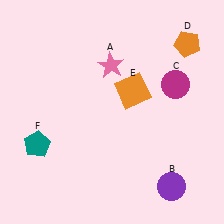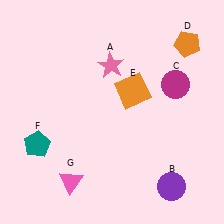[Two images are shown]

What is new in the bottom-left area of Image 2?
A pink triangle (G) was added in the bottom-left area of Image 2.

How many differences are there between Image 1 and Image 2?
There is 1 difference between the two images.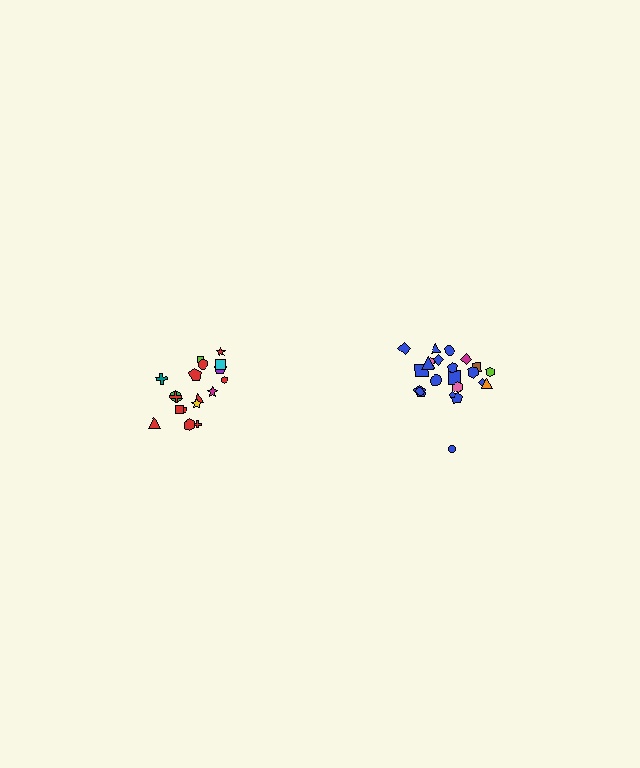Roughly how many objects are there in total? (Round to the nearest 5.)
Roughly 40 objects in total.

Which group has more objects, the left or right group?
The right group.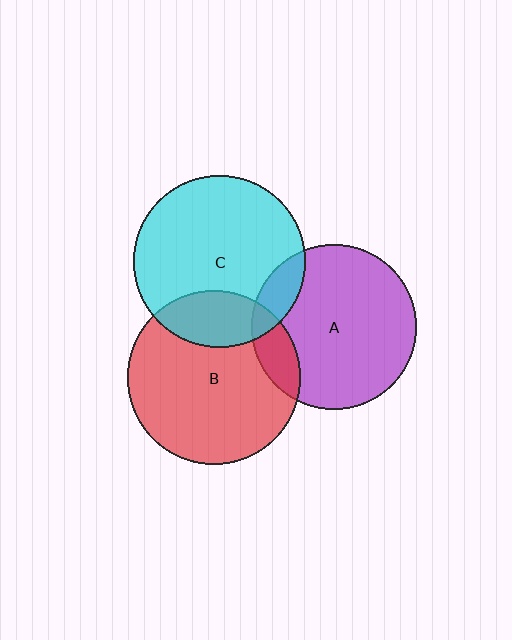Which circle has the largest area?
Circle B (red).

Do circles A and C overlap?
Yes.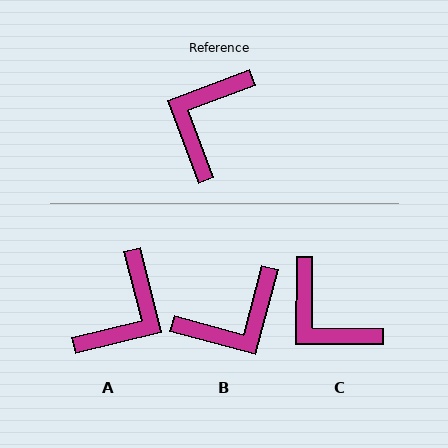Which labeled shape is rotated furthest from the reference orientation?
A, about 173 degrees away.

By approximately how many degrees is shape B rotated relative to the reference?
Approximately 144 degrees counter-clockwise.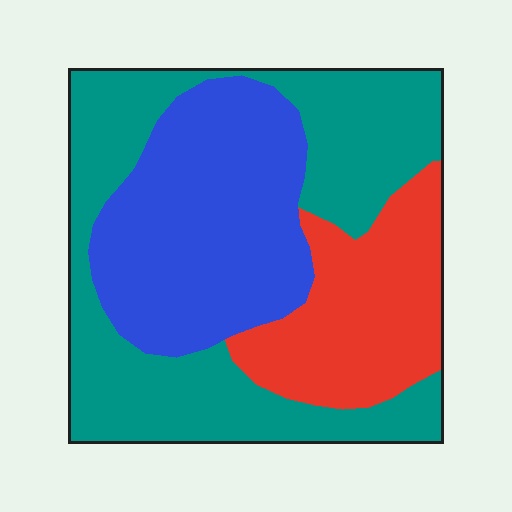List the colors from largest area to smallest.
From largest to smallest: teal, blue, red.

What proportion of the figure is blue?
Blue takes up between a sixth and a third of the figure.